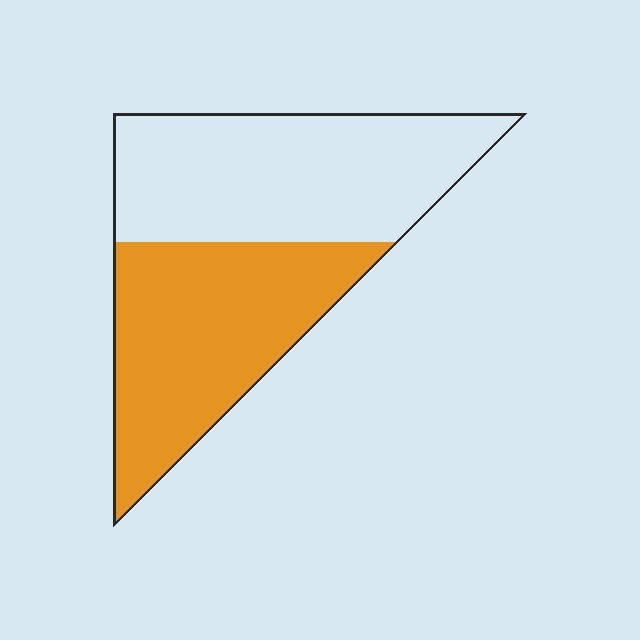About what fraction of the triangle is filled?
About one half (1/2).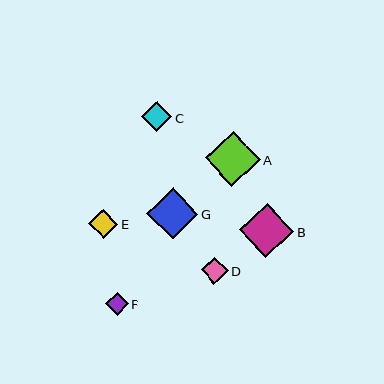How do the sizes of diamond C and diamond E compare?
Diamond C and diamond E are approximately the same size.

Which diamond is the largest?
Diamond A is the largest with a size of approximately 55 pixels.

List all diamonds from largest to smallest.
From largest to smallest: A, B, G, C, E, D, F.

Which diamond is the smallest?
Diamond F is the smallest with a size of approximately 23 pixels.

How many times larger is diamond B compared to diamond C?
Diamond B is approximately 1.8 times the size of diamond C.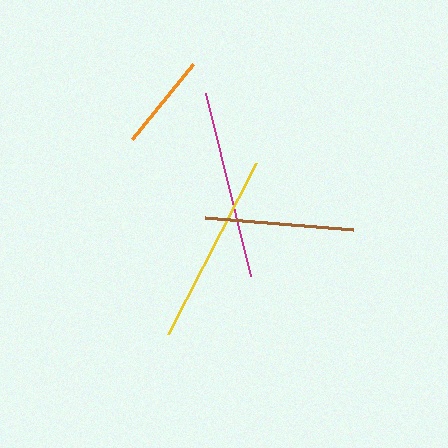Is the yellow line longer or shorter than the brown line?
The yellow line is longer than the brown line.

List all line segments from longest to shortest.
From longest to shortest: yellow, magenta, brown, orange.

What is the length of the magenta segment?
The magenta segment is approximately 189 pixels long.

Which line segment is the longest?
The yellow line is the longest at approximately 193 pixels.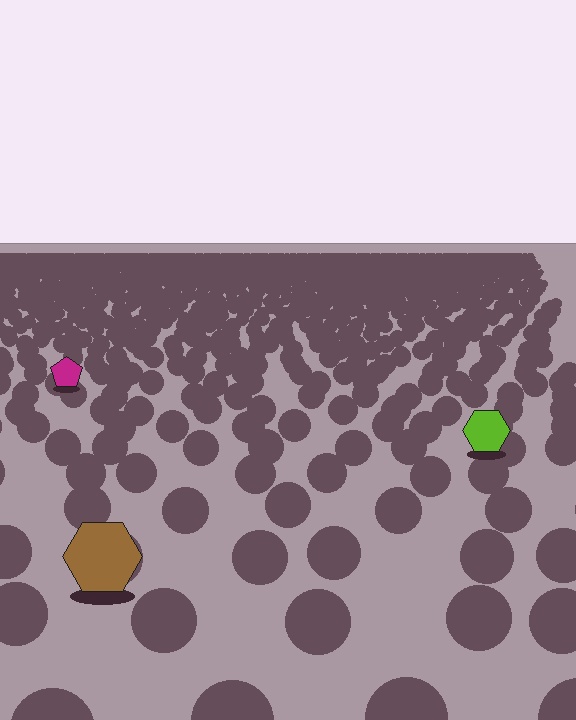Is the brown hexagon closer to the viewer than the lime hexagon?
Yes. The brown hexagon is closer — you can tell from the texture gradient: the ground texture is coarser near it.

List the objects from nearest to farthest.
From nearest to farthest: the brown hexagon, the lime hexagon, the magenta pentagon.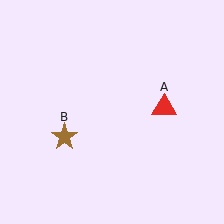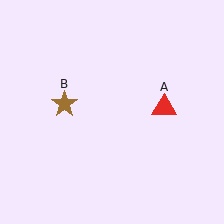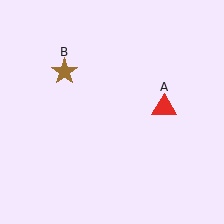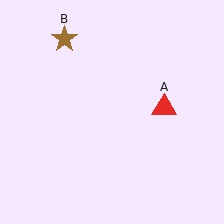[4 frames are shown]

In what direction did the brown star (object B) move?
The brown star (object B) moved up.